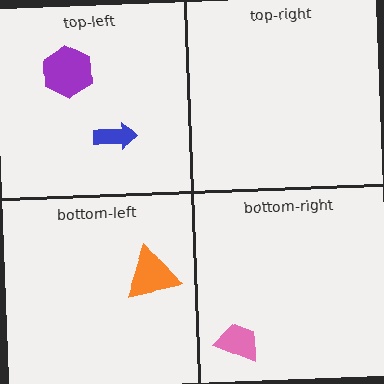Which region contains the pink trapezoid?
The bottom-right region.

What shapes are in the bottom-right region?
The pink trapezoid.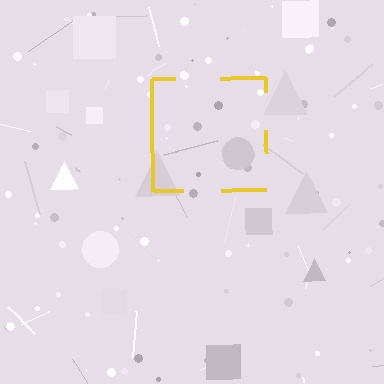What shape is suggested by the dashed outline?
The dashed outline suggests a square.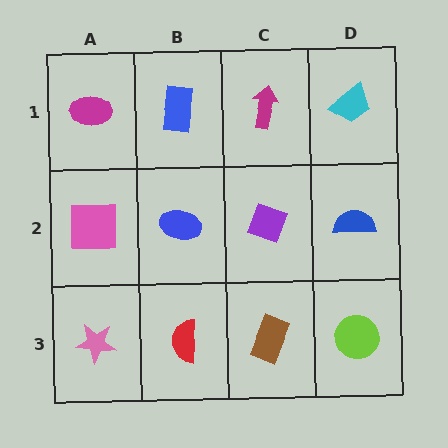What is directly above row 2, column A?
A magenta ellipse.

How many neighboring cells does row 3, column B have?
3.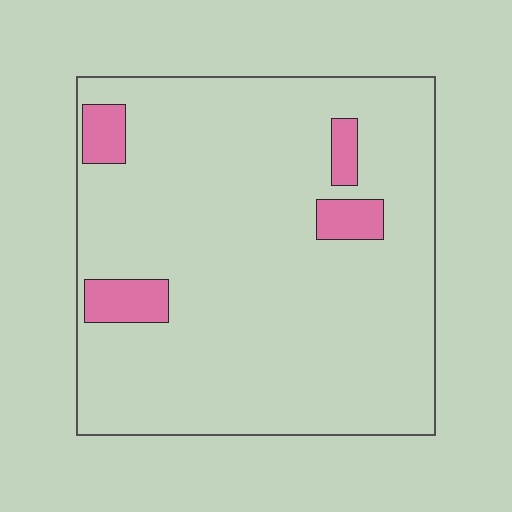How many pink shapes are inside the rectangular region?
4.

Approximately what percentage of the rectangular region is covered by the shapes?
Approximately 10%.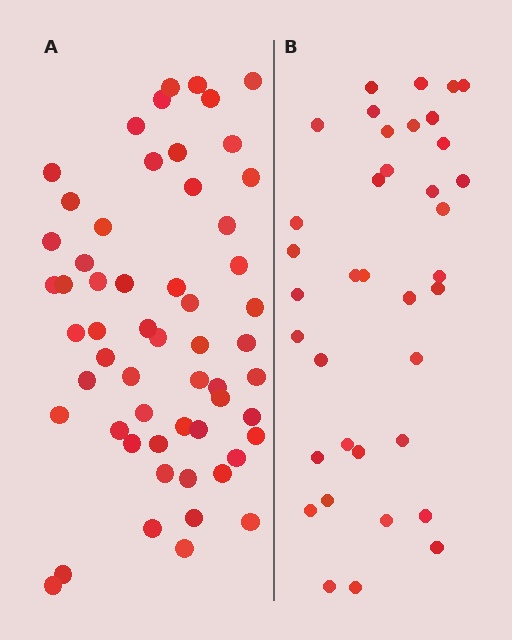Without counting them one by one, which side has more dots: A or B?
Region A (the left region) has more dots.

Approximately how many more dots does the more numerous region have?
Region A has approximately 20 more dots than region B.